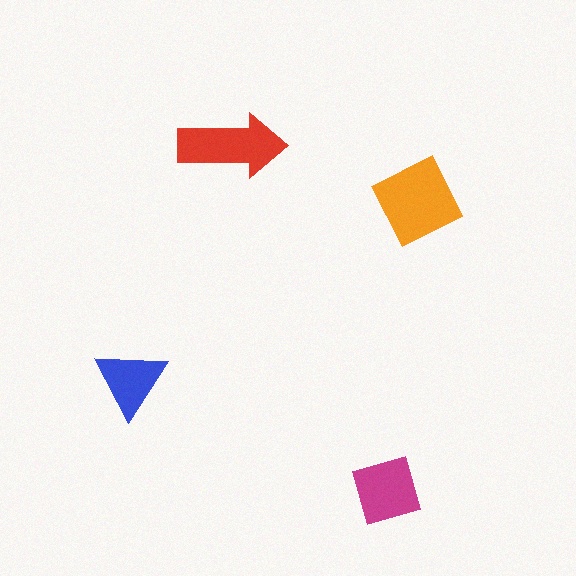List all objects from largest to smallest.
The orange diamond, the red arrow, the magenta square, the blue triangle.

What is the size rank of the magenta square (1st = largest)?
3rd.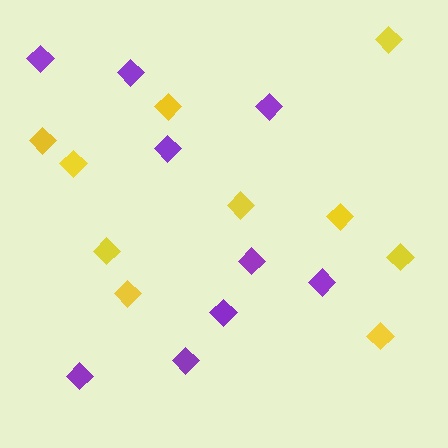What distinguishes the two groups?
There are 2 groups: one group of purple diamonds (9) and one group of yellow diamonds (10).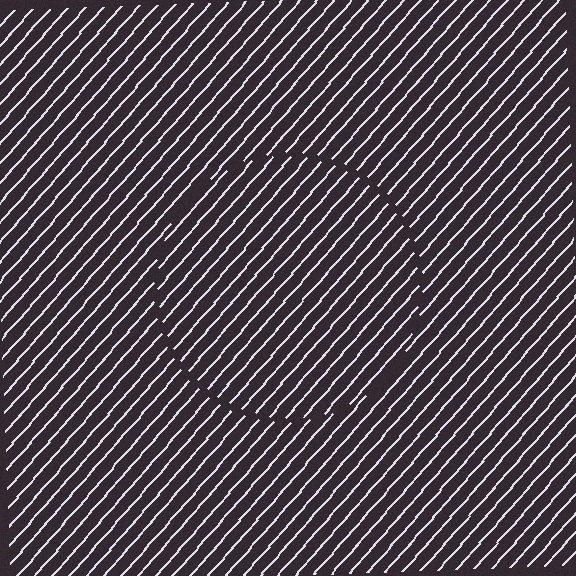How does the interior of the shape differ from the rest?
The interior of the shape contains the same grating, shifted by half a period — the contour is defined by the phase discontinuity where line-ends from the inner and outer gratings abut.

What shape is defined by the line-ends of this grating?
An illusory circle. The interior of the shape contains the same grating, shifted by half a period — the contour is defined by the phase discontinuity where line-ends from the inner and outer gratings abut.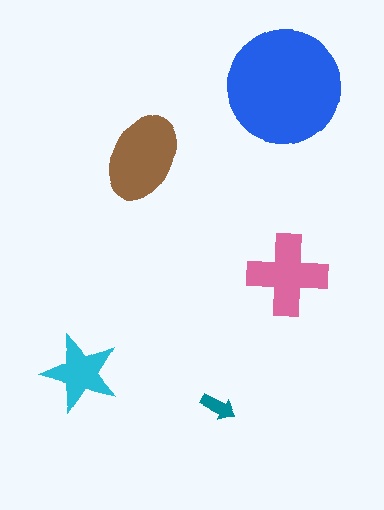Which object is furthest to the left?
The cyan star is leftmost.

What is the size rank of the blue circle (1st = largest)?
1st.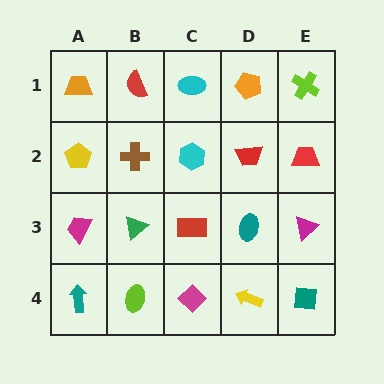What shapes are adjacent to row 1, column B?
A brown cross (row 2, column B), an orange trapezoid (row 1, column A), a cyan ellipse (row 1, column C).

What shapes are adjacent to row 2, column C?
A cyan ellipse (row 1, column C), a red rectangle (row 3, column C), a brown cross (row 2, column B), a red trapezoid (row 2, column D).